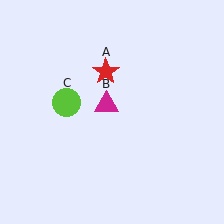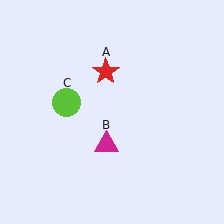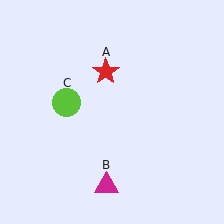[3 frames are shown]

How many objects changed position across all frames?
1 object changed position: magenta triangle (object B).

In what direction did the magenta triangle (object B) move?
The magenta triangle (object B) moved down.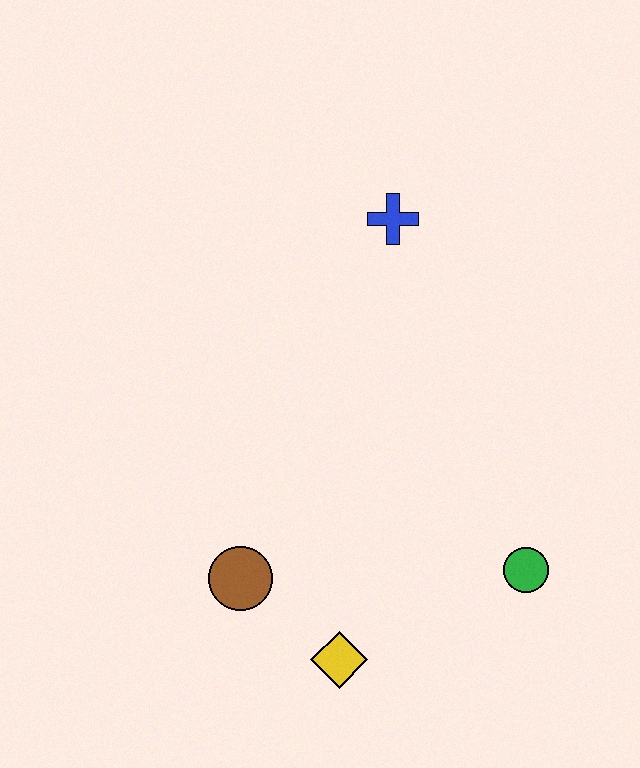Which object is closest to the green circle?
The yellow diamond is closest to the green circle.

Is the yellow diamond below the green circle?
Yes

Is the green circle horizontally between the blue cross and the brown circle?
No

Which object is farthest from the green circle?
The blue cross is farthest from the green circle.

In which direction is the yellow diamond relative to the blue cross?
The yellow diamond is below the blue cross.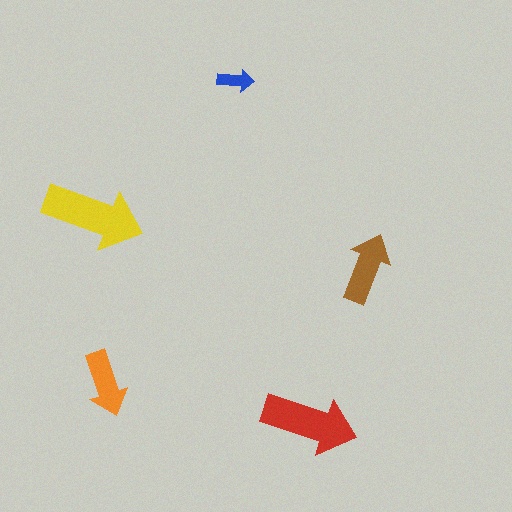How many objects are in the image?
There are 5 objects in the image.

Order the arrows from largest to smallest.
the yellow one, the red one, the brown one, the orange one, the blue one.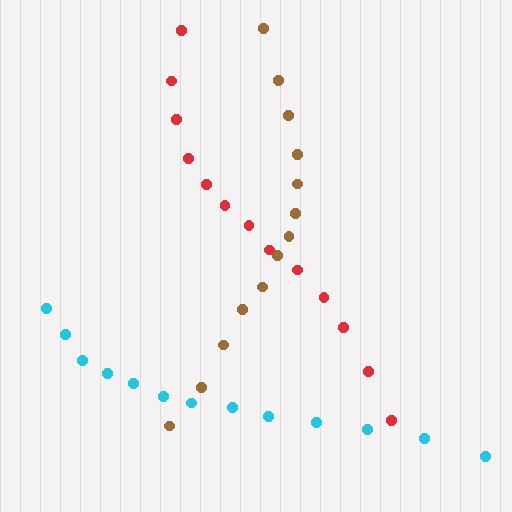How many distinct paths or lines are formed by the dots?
There are 3 distinct paths.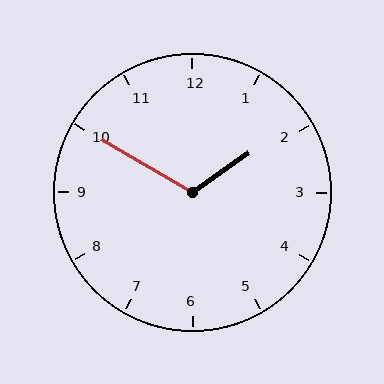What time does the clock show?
1:50.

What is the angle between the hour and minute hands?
Approximately 115 degrees.